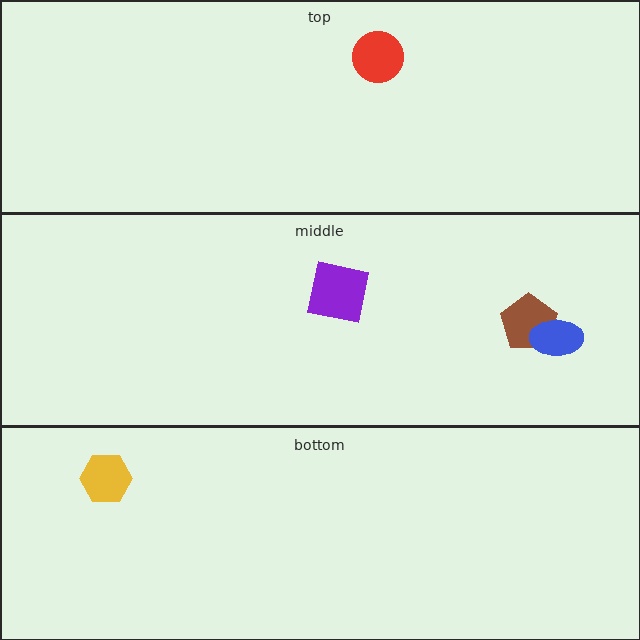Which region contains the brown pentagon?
The middle region.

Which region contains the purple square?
The middle region.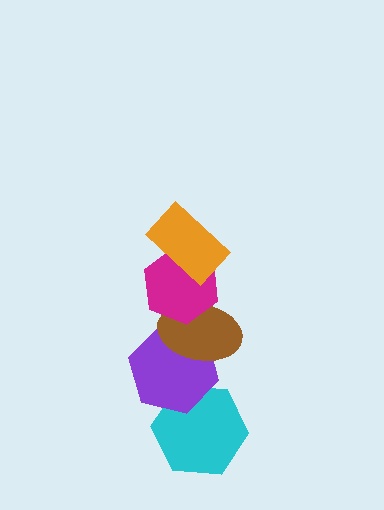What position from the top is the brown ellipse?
The brown ellipse is 3rd from the top.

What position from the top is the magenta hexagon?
The magenta hexagon is 2nd from the top.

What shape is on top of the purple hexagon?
The brown ellipse is on top of the purple hexagon.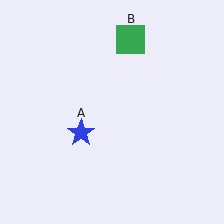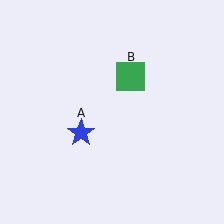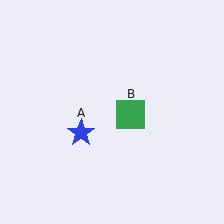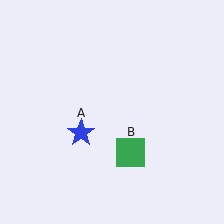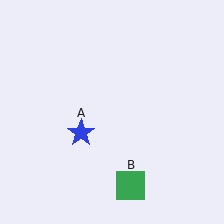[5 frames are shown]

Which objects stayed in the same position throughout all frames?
Blue star (object A) remained stationary.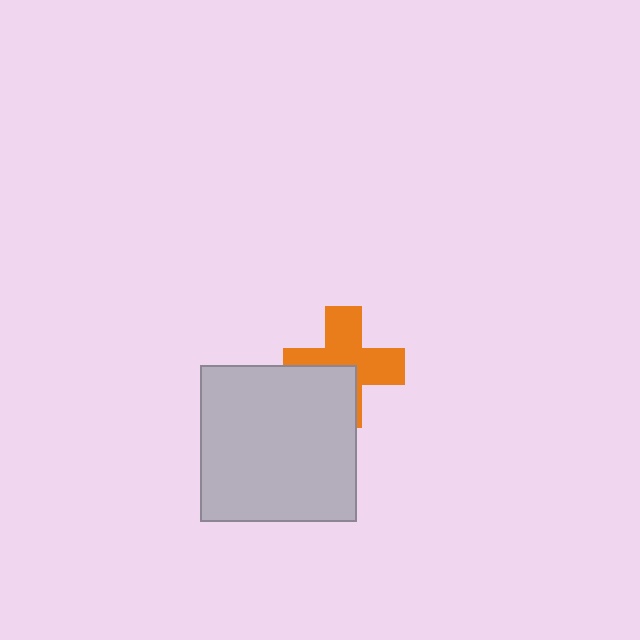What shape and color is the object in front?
The object in front is a light gray square.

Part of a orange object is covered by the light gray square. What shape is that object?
It is a cross.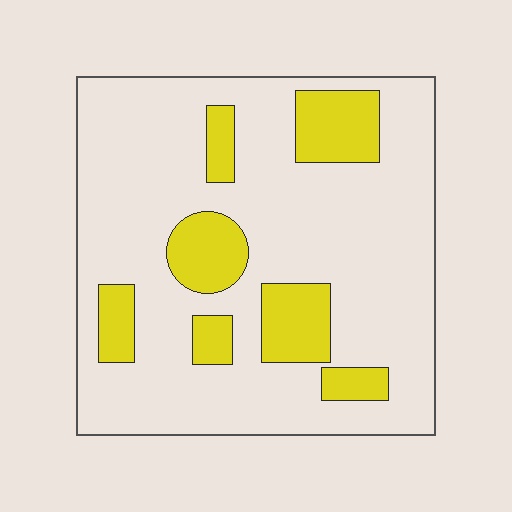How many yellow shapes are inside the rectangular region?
7.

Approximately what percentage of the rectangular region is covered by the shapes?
Approximately 20%.